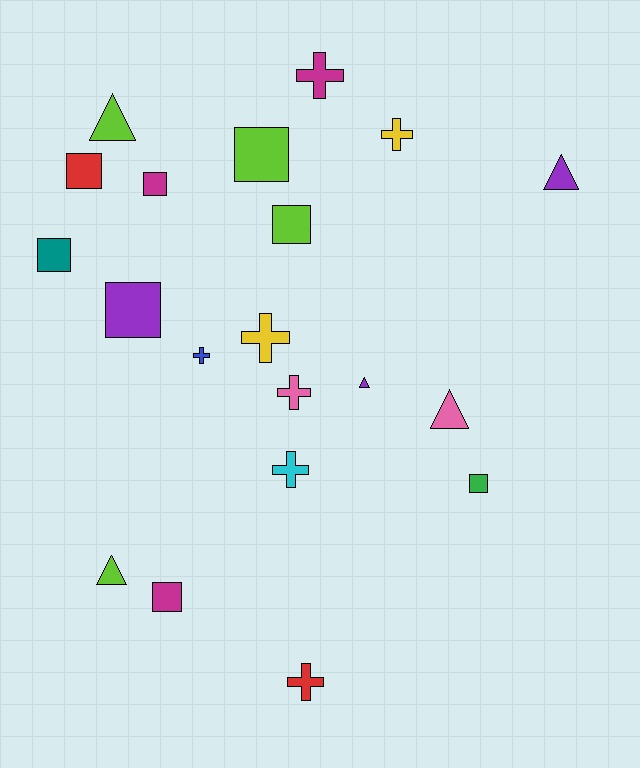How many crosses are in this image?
There are 7 crosses.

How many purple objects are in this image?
There are 3 purple objects.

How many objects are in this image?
There are 20 objects.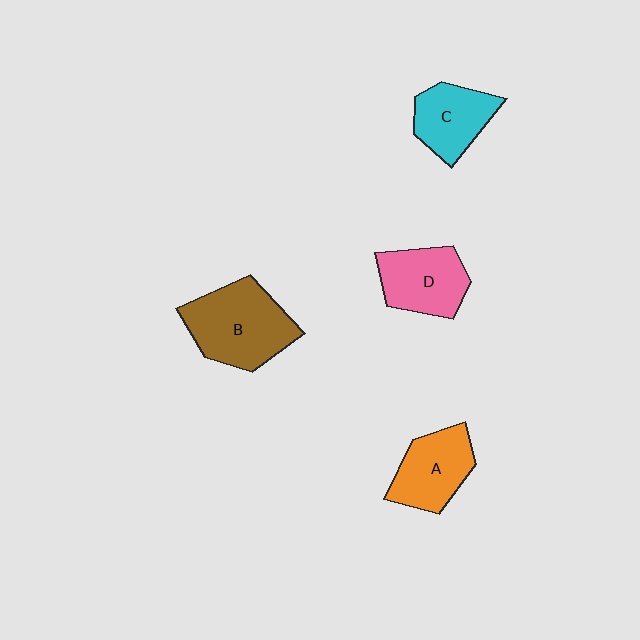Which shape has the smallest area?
Shape C (cyan).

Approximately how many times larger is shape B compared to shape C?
Approximately 1.5 times.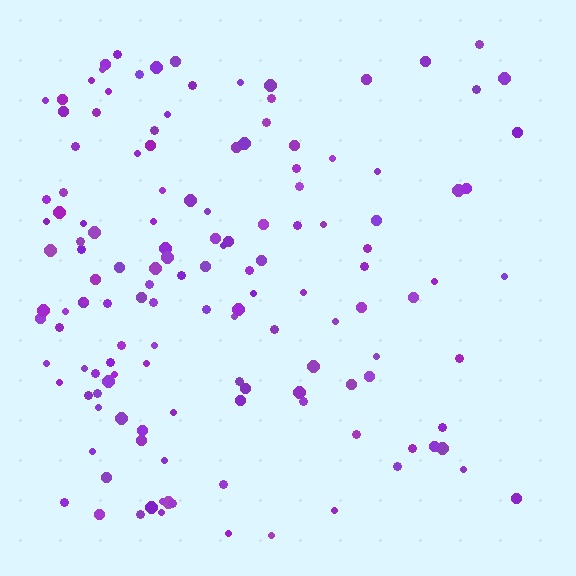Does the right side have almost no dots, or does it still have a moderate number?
Still a moderate number, just noticeably fewer than the left.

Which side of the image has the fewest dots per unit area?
The right.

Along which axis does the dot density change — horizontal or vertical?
Horizontal.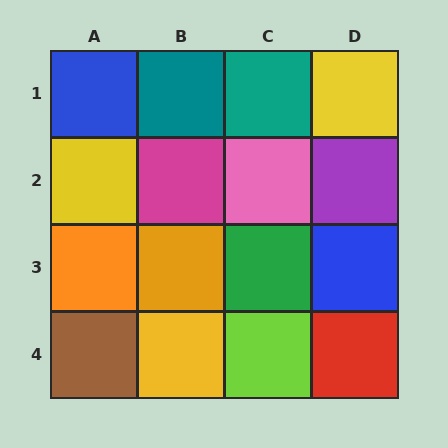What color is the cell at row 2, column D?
Purple.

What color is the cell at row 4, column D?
Red.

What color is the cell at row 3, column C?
Green.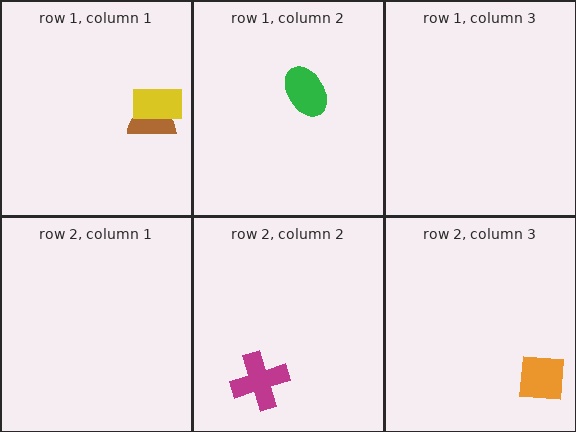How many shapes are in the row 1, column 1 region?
2.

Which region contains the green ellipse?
The row 1, column 2 region.